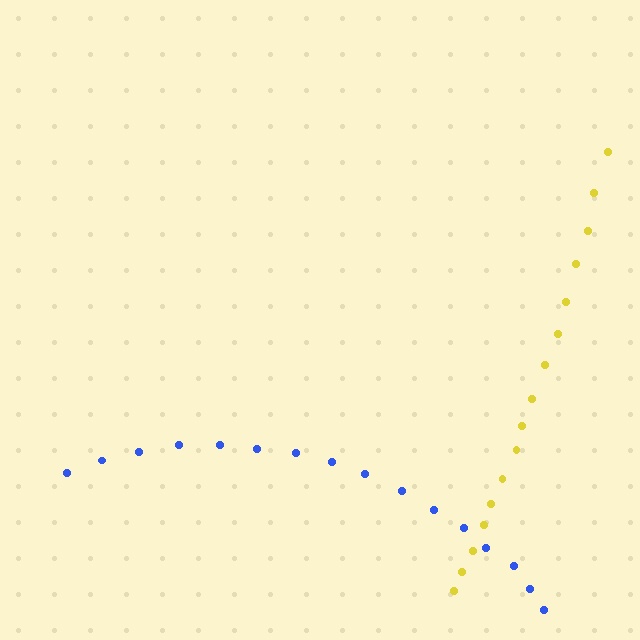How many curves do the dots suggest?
There are 2 distinct paths.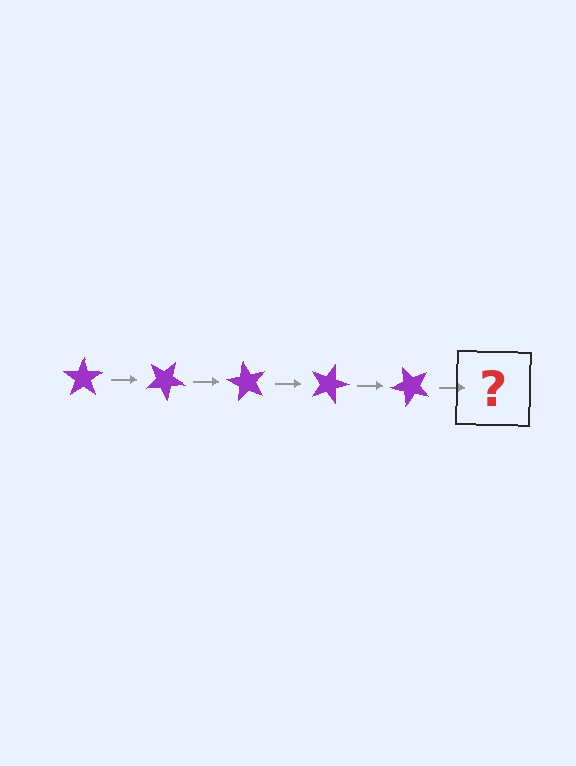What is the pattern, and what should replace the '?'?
The pattern is that the star rotates 30 degrees each step. The '?' should be a purple star rotated 150 degrees.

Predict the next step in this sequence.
The next step is a purple star rotated 150 degrees.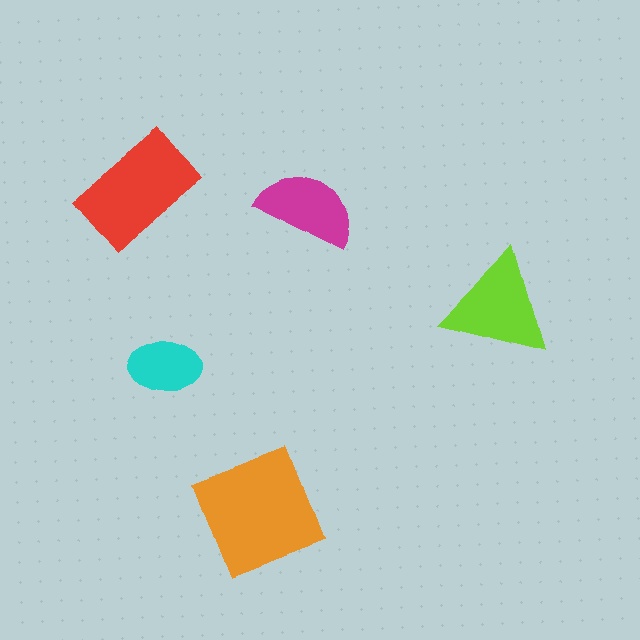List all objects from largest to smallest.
The orange square, the red rectangle, the lime triangle, the magenta semicircle, the cyan ellipse.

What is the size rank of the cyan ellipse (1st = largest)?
5th.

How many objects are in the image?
There are 5 objects in the image.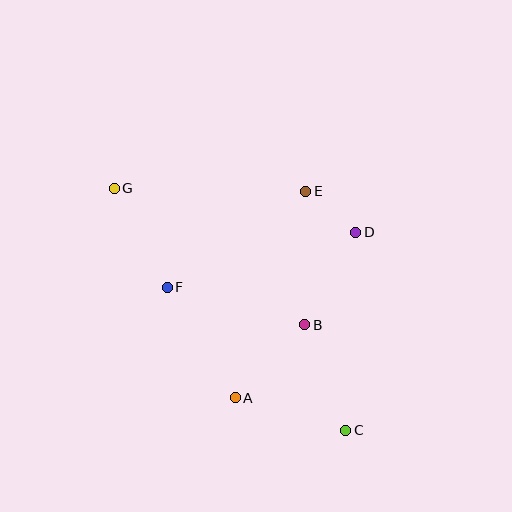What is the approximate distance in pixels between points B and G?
The distance between B and G is approximately 234 pixels.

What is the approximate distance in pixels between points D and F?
The distance between D and F is approximately 196 pixels.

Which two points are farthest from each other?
Points C and G are farthest from each other.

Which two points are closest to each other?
Points D and E are closest to each other.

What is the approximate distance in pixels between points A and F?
The distance between A and F is approximately 130 pixels.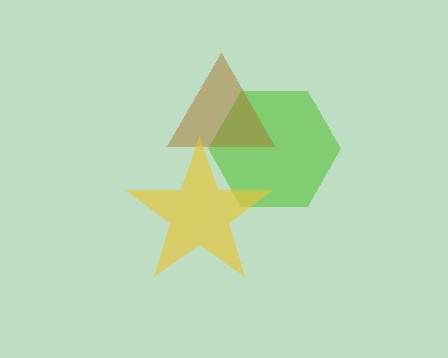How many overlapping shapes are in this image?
There are 3 overlapping shapes in the image.